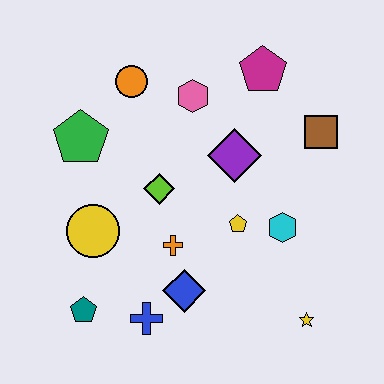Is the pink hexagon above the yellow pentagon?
Yes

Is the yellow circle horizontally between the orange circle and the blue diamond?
No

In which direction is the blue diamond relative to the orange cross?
The blue diamond is below the orange cross.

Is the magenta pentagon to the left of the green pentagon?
No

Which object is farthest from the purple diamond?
The teal pentagon is farthest from the purple diamond.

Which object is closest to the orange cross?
The blue diamond is closest to the orange cross.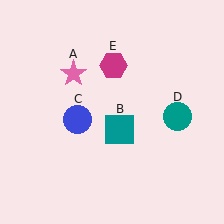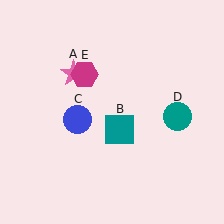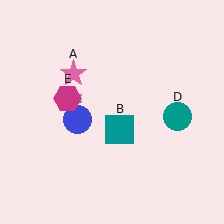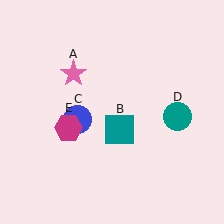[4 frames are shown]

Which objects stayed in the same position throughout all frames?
Pink star (object A) and teal square (object B) and blue circle (object C) and teal circle (object D) remained stationary.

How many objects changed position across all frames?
1 object changed position: magenta hexagon (object E).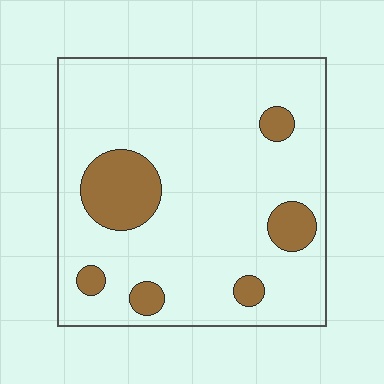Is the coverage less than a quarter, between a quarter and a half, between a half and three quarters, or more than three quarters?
Less than a quarter.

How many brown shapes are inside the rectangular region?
6.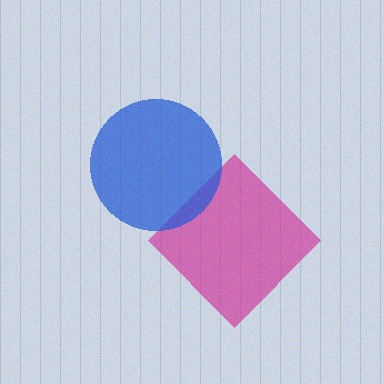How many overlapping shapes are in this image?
There are 2 overlapping shapes in the image.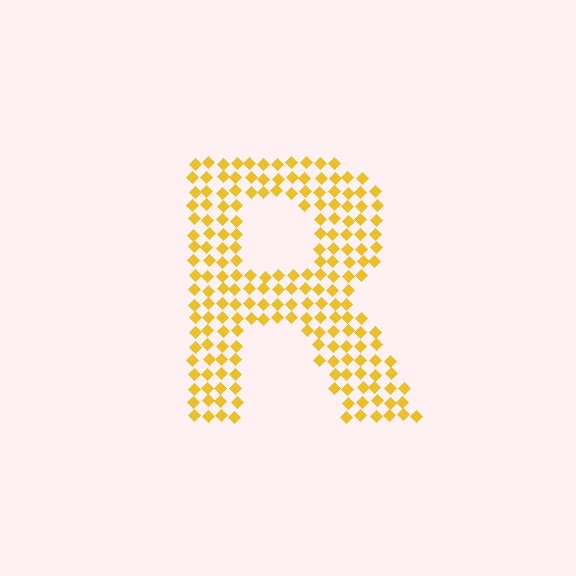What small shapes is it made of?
It is made of small diamonds.